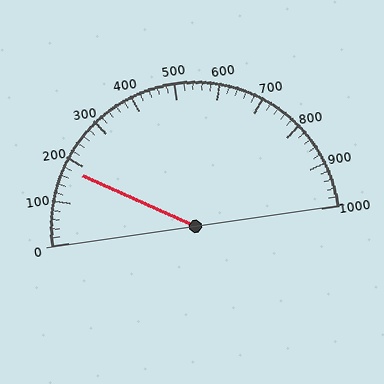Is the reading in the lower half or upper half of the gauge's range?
The reading is in the lower half of the range (0 to 1000).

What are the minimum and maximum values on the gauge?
The gauge ranges from 0 to 1000.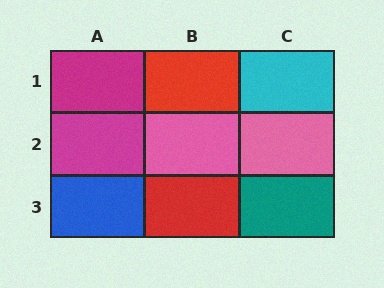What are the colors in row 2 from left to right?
Magenta, pink, pink.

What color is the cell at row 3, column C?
Teal.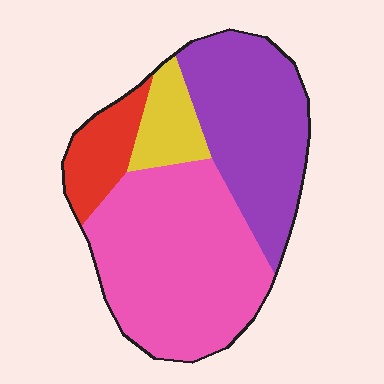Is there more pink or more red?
Pink.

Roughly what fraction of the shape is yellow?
Yellow takes up about one tenth (1/10) of the shape.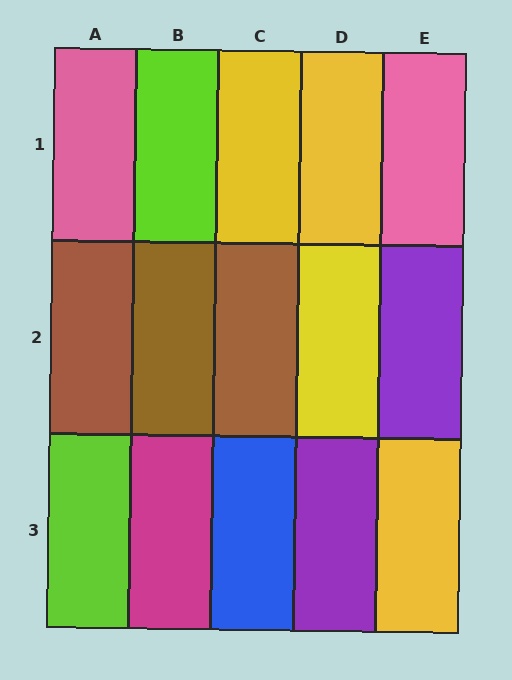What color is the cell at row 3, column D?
Purple.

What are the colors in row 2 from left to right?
Brown, brown, brown, yellow, purple.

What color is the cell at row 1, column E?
Pink.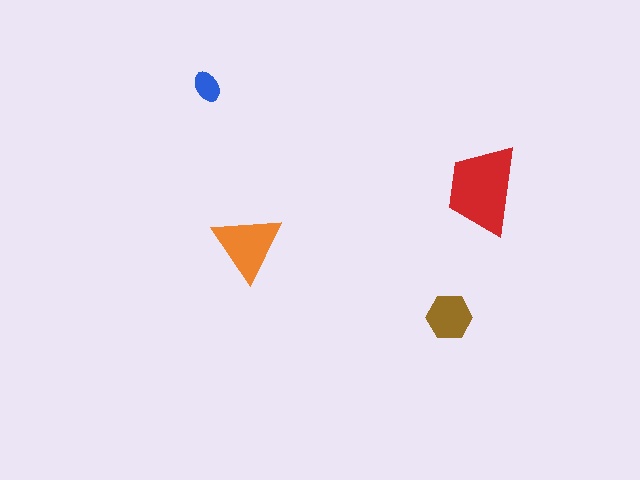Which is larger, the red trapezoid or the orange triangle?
The red trapezoid.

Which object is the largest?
The red trapezoid.